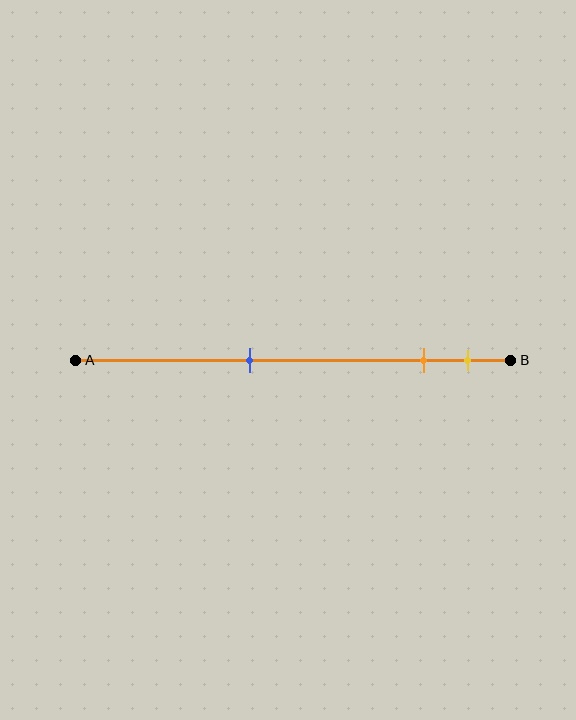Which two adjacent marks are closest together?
The orange and yellow marks are the closest adjacent pair.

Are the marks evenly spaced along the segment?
No, the marks are not evenly spaced.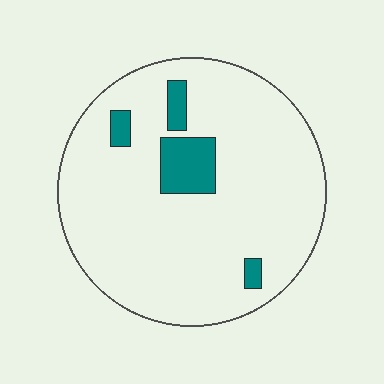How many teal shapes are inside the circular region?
4.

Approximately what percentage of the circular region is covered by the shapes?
Approximately 10%.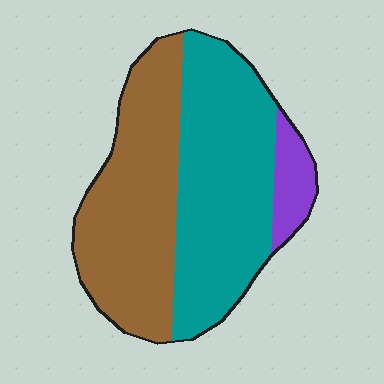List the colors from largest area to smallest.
From largest to smallest: teal, brown, purple.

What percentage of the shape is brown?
Brown takes up about two fifths (2/5) of the shape.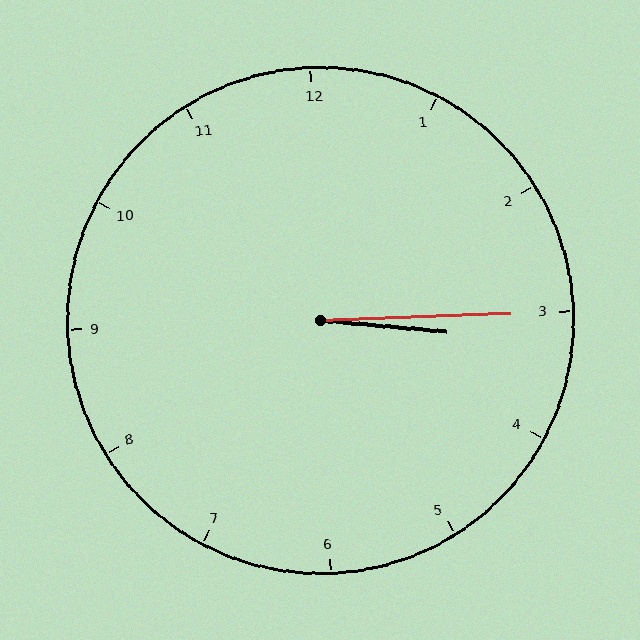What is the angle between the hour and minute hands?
Approximately 8 degrees.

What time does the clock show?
3:15.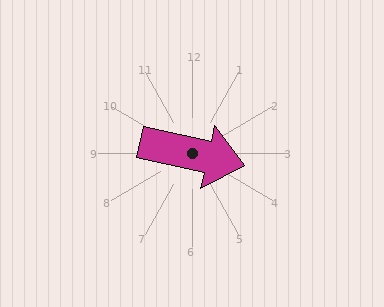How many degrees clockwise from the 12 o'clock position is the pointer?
Approximately 103 degrees.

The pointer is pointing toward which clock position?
Roughly 3 o'clock.